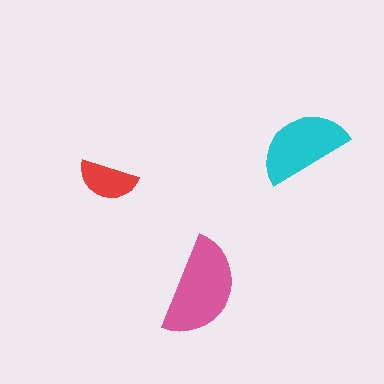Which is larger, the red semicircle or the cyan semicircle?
The cyan one.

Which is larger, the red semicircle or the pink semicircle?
The pink one.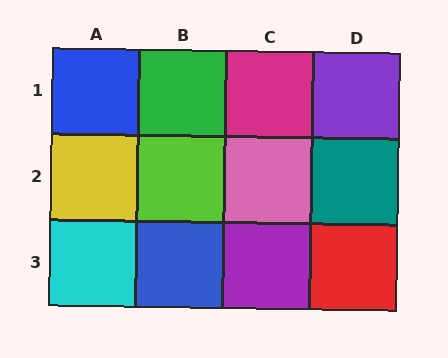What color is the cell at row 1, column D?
Purple.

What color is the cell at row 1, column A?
Blue.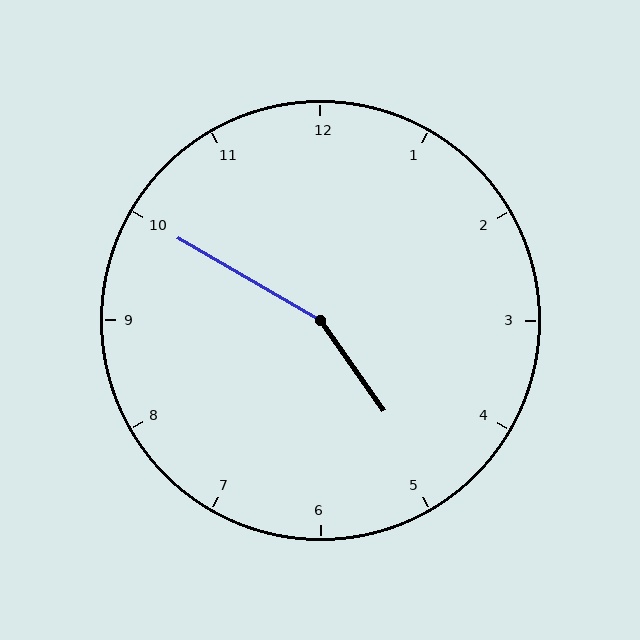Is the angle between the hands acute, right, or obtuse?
It is obtuse.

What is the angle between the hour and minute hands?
Approximately 155 degrees.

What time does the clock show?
4:50.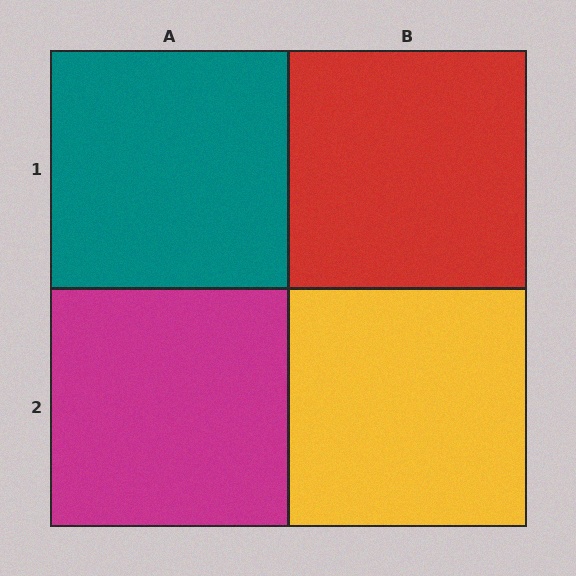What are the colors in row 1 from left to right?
Teal, red.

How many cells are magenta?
1 cell is magenta.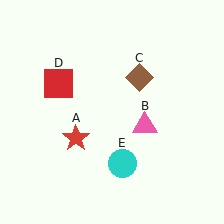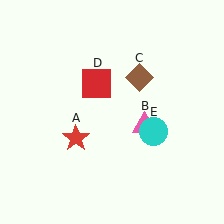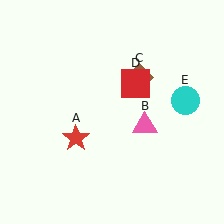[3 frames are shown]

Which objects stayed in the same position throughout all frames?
Red star (object A) and pink triangle (object B) and brown diamond (object C) remained stationary.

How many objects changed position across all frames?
2 objects changed position: red square (object D), cyan circle (object E).